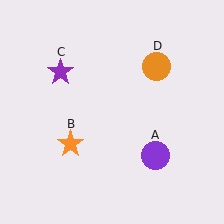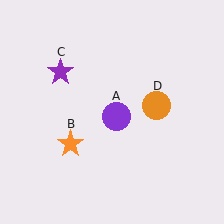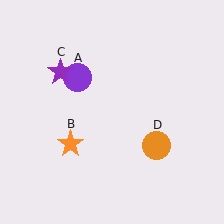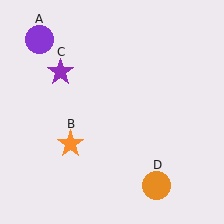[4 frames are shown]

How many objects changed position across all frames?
2 objects changed position: purple circle (object A), orange circle (object D).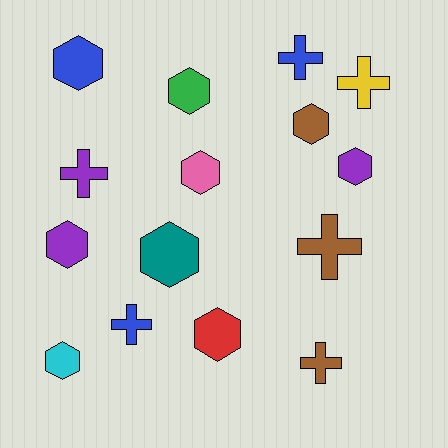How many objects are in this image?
There are 15 objects.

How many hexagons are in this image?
There are 9 hexagons.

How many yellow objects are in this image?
There is 1 yellow object.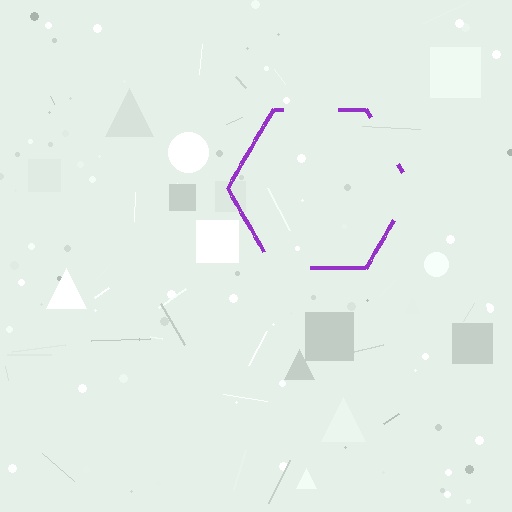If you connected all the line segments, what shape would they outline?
They would outline a hexagon.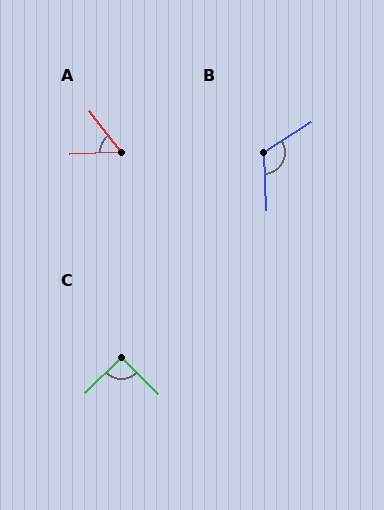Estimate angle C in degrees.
Approximately 91 degrees.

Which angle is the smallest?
A, at approximately 54 degrees.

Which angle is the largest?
B, at approximately 121 degrees.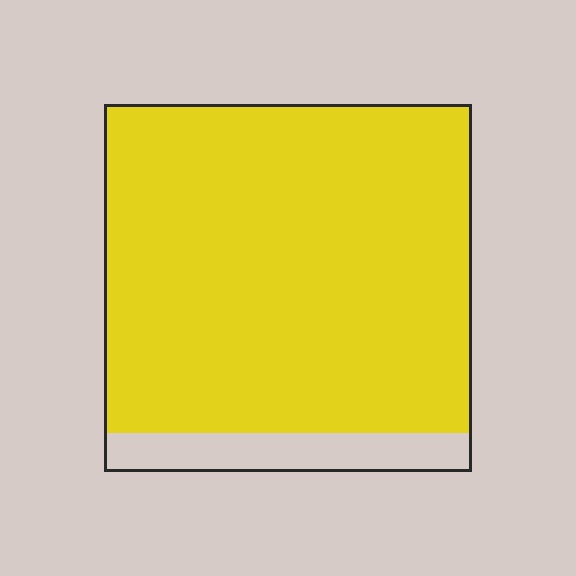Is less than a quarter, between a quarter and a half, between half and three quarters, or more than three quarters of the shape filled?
More than three quarters.